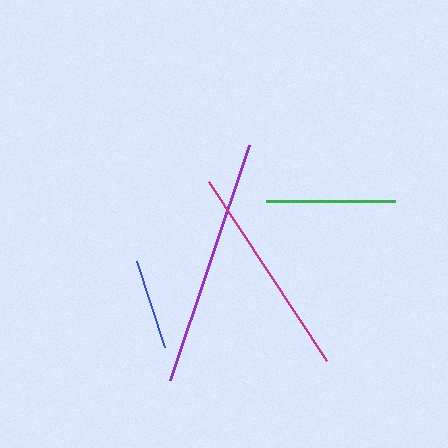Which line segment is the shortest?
The blue line is the shortest at approximately 91 pixels.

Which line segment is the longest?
The purple line is the longest at approximately 247 pixels.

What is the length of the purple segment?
The purple segment is approximately 247 pixels long.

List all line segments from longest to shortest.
From longest to shortest: purple, magenta, green, blue.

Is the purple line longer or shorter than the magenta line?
The purple line is longer than the magenta line.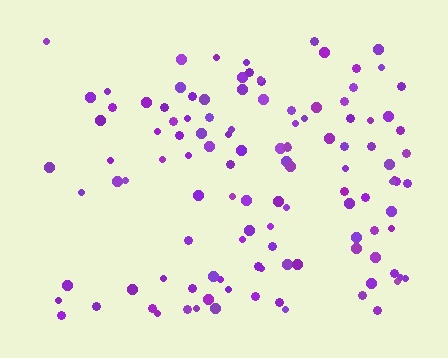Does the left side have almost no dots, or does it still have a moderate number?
Still a moderate number, just noticeably fewer than the right.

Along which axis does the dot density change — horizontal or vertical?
Horizontal.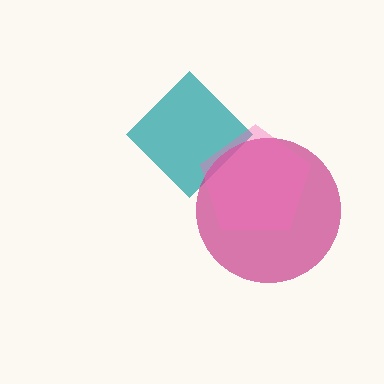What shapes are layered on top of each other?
The layered shapes are: a teal diamond, a magenta circle, a pink pentagon.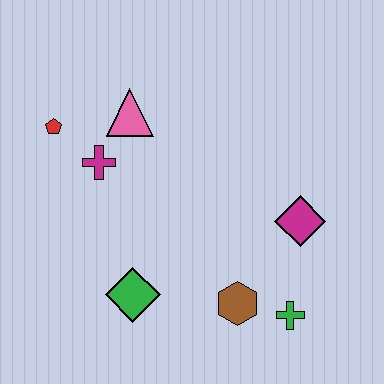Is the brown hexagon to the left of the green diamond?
No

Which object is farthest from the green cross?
The red pentagon is farthest from the green cross.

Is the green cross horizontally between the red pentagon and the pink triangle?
No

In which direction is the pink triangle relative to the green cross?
The pink triangle is above the green cross.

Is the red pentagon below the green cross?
No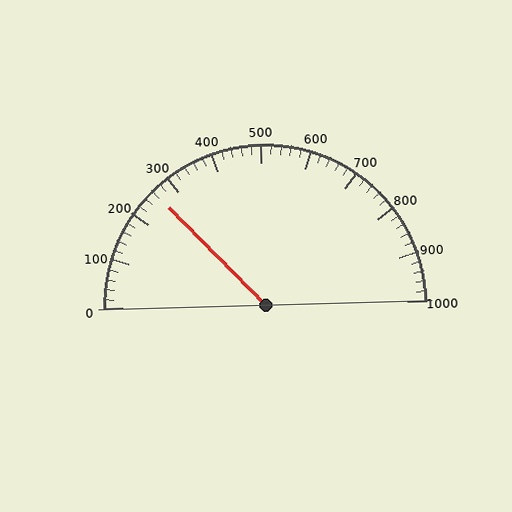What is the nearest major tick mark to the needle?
The nearest major tick mark is 300.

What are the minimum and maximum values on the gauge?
The gauge ranges from 0 to 1000.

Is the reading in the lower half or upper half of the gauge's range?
The reading is in the lower half of the range (0 to 1000).